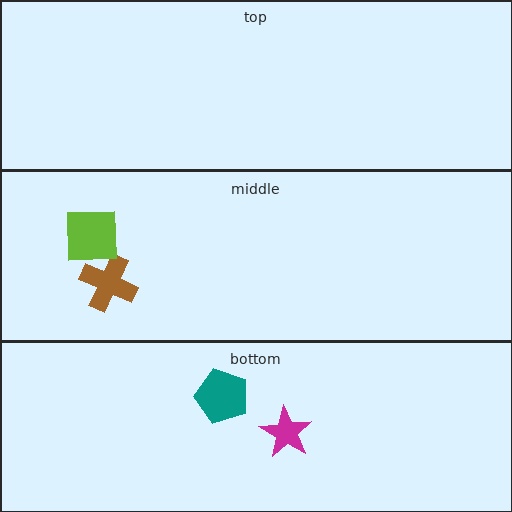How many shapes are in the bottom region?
2.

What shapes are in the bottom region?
The magenta star, the teal pentagon.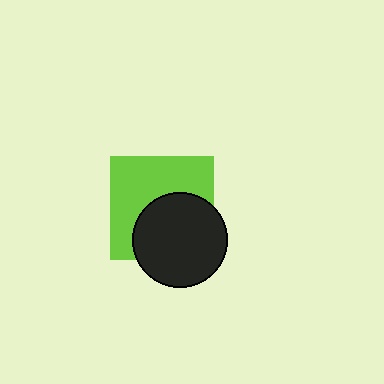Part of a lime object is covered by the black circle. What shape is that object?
It is a square.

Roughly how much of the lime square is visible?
About half of it is visible (roughly 55%).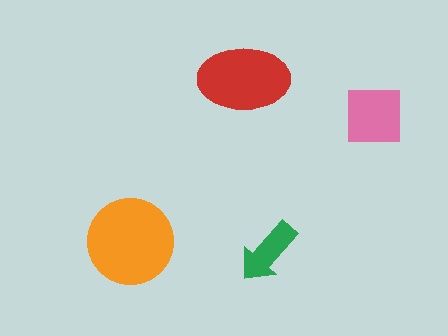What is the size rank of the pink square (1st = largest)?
3rd.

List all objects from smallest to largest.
The green arrow, the pink square, the red ellipse, the orange circle.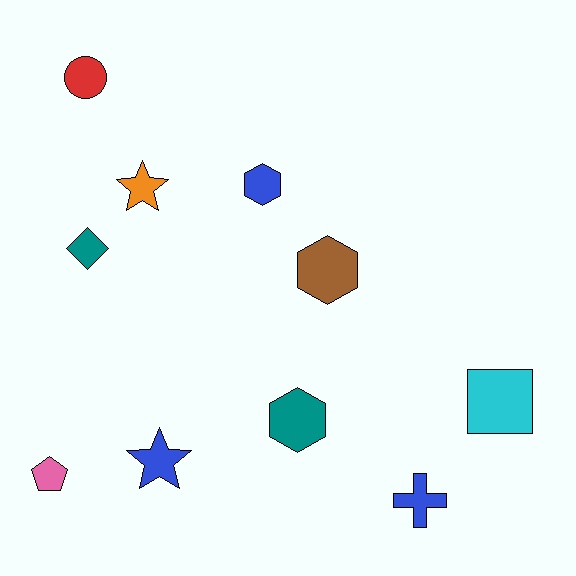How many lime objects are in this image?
There are no lime objects.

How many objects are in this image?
There are 10 objects.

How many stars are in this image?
There are 2 stars.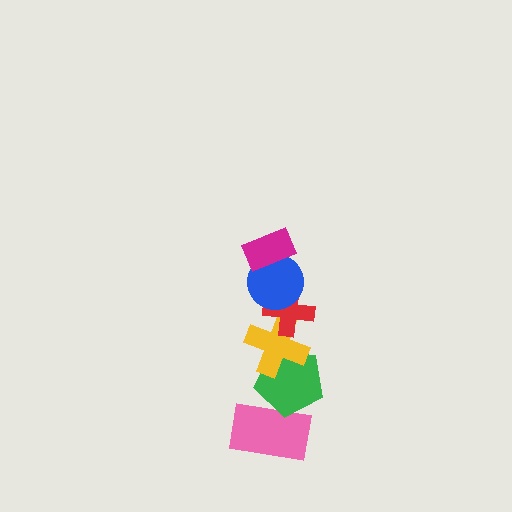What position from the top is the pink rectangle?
The pink rectangle is 6th from the top.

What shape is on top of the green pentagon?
The yellow cross is on top of the green pentagon.